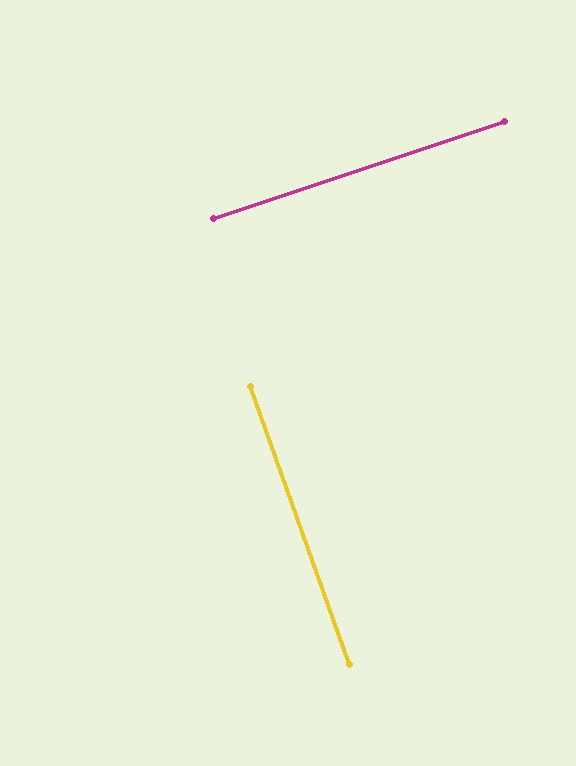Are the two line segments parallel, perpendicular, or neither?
Perpendicular — they meet at approximately 89°.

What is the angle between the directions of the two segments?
Approximately 89 degrees.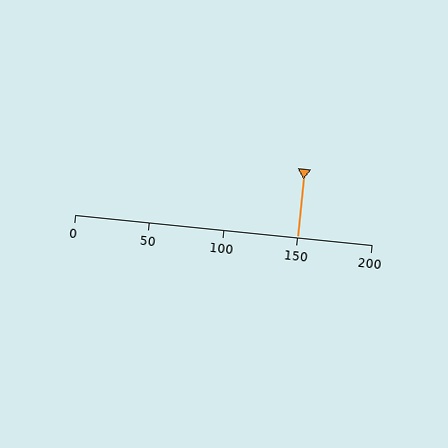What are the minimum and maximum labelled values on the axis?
The axis runs from 0 to 200.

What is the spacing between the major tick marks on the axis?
The major ticks are spaced 50 apart.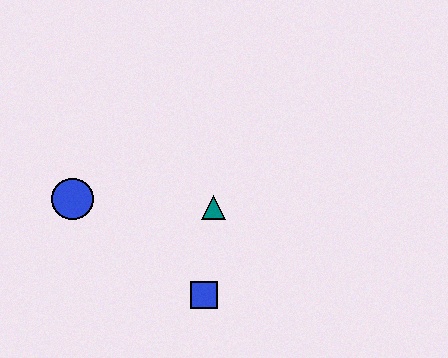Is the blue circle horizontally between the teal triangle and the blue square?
No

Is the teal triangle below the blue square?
No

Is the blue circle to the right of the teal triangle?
No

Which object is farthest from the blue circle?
The blue square is farthest from the blue circle.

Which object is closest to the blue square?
The teal triangle is closest to the blue square.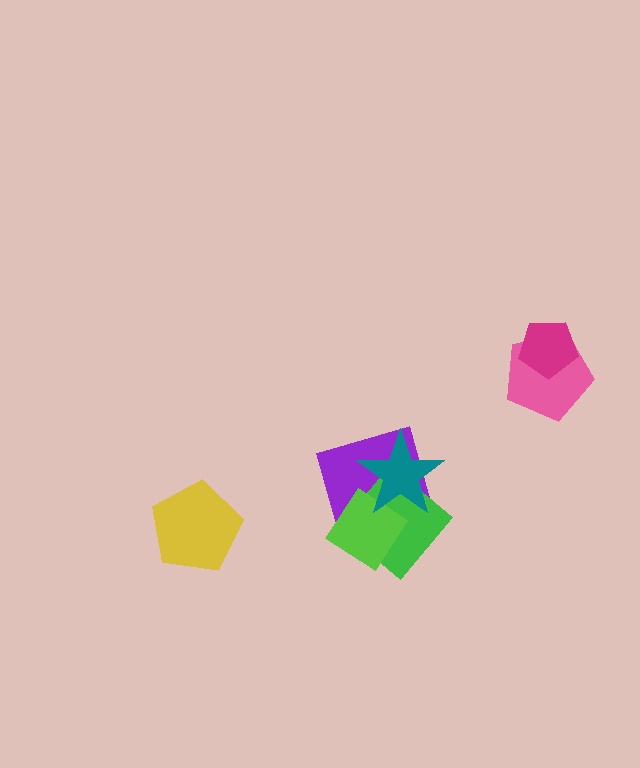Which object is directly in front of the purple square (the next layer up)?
The green diamond is directly in front of the purple square.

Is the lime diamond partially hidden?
Yes, it is partially covered by another shape.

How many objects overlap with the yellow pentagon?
0 objects overlap with the yellow pentagon.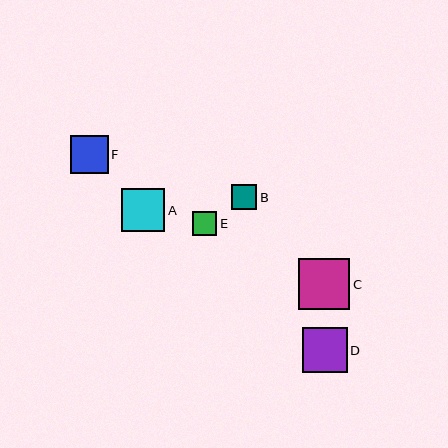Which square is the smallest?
Square E is the smallest with a size of approximately 24 pixels.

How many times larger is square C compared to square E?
Square C is approximately 2.1 times the size of square E.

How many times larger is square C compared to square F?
Square C is approximately 1.4 times the size of square F.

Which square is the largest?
Square C is the largest with a size of approximately 51 pixels.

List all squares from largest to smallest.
From largest to smallest: C, D, A, F, B, E.